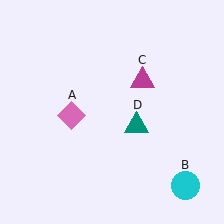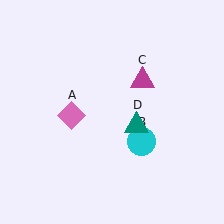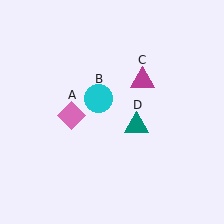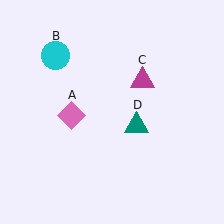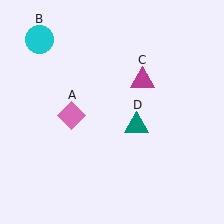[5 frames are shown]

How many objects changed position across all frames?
1 object changed position: cyan circle (object B).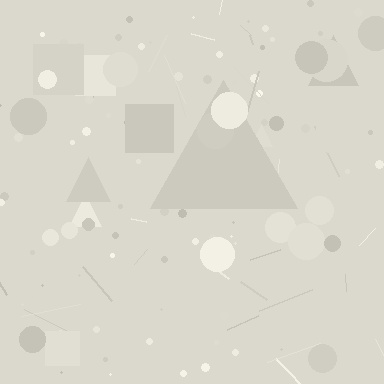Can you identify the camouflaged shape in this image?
The camouflaged shape is a triangle.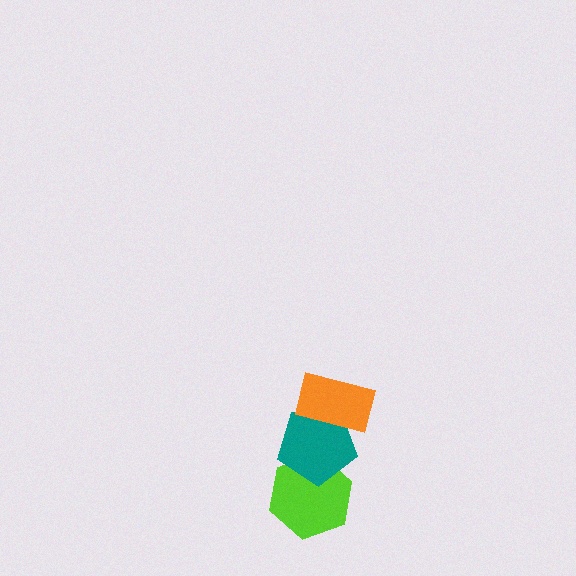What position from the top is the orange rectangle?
The orange rectangle is 1st from the top.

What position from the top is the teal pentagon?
The teal pentagon is 2nd from the top.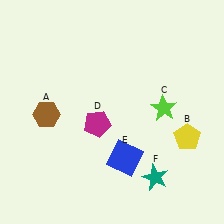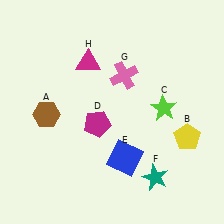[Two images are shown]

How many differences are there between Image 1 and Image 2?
There are 2 differences between the two images.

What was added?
A pink cross (G), a magenta triangle (H) were added in Image 2.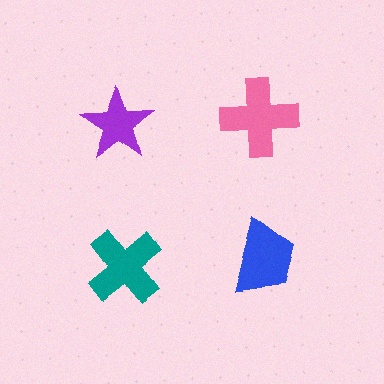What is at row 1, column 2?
A pink cross.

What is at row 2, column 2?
A blue trapezoid.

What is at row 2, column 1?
A teal cross.